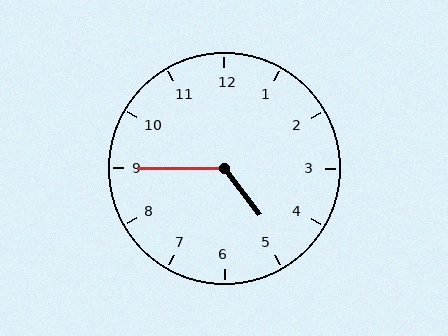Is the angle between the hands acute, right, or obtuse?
It is obtuse.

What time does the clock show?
4:45.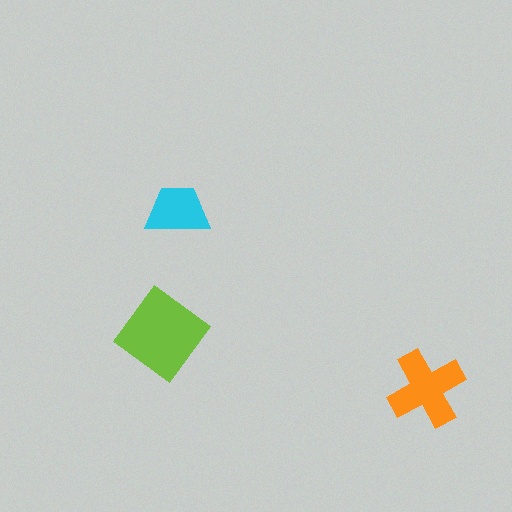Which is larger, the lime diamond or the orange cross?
The lime diamond.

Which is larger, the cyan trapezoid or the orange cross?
The orange cross.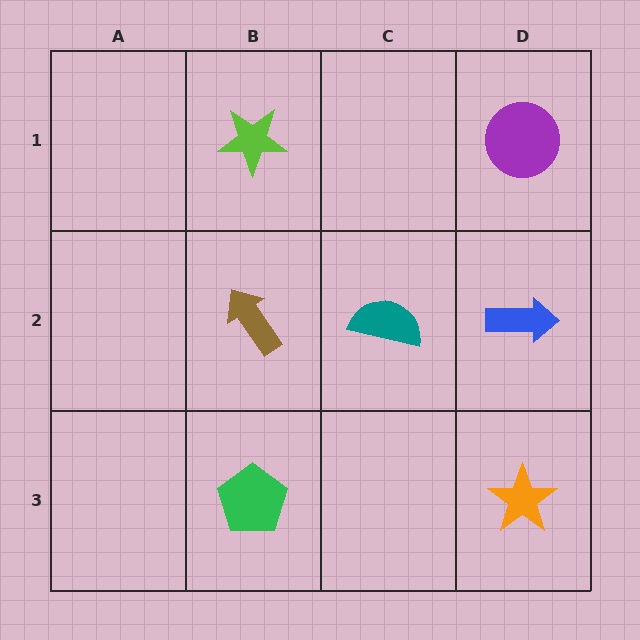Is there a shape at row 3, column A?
No, that cell is empty.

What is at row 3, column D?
An orange star.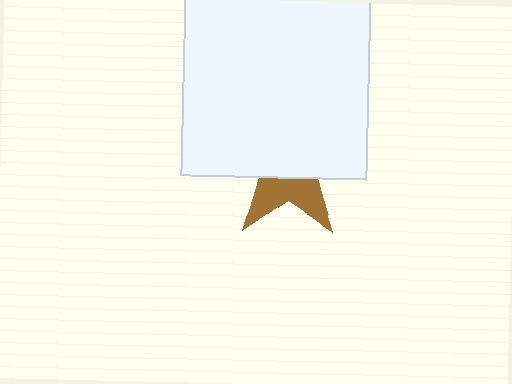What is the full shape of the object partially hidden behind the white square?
The partially hidden object is a brown star.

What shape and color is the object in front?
The object in front is a white square.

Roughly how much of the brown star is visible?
A small part of it is visible (roughly 37%).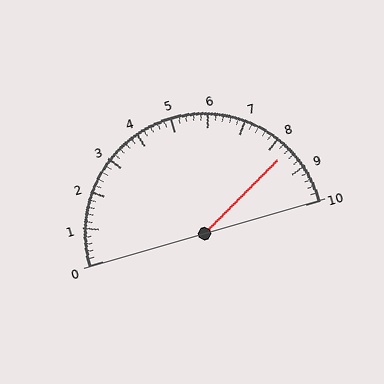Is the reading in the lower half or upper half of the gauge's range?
The reading is in the upper half of the range (0 to 10).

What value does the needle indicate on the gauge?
The needle indicates approximately 8.4.